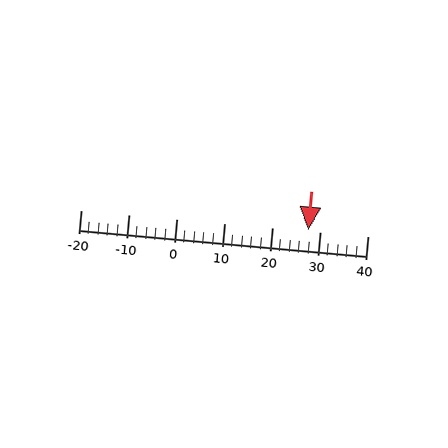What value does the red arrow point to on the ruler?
The red arrow points to approximately 28.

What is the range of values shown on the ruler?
The ruler shows values from -20 to 40.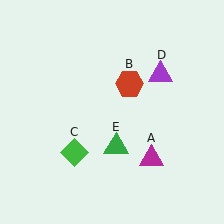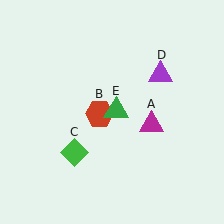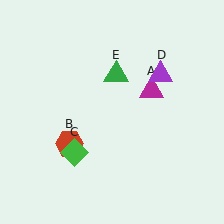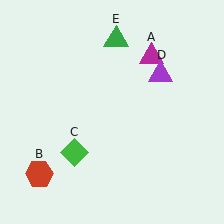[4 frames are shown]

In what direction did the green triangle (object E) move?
The green triangle (object E) moved up.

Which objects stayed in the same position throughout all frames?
Green diamond (object C) and purple triangle (object D) remained stationary.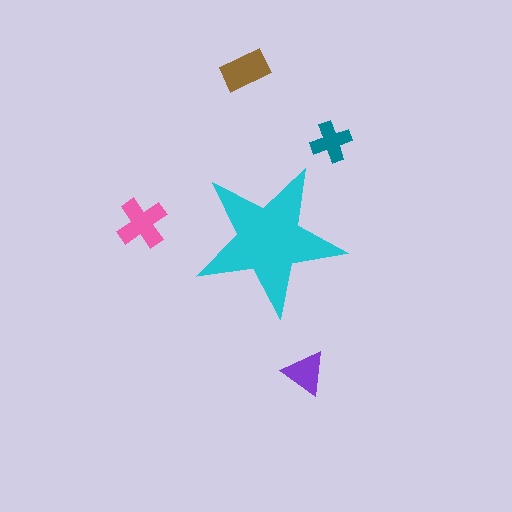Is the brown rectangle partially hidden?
No, the brown rectangle is fully visible.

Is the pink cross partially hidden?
No, the pink cross is fully visible.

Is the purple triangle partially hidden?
No, the purple triangle is fully visible.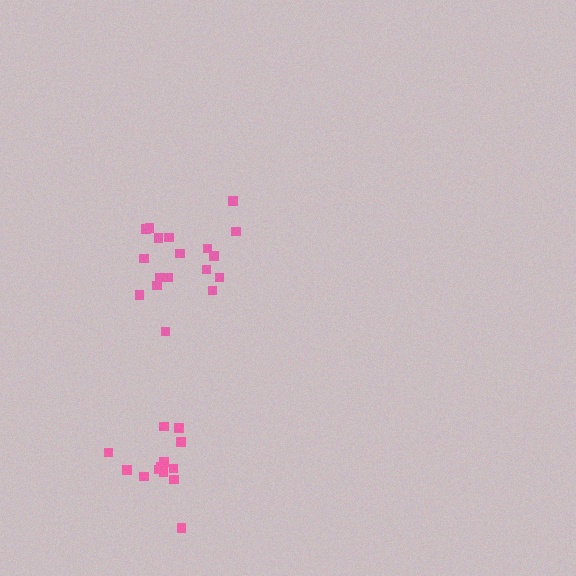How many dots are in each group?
Group 1: 13 dots, Group 2: 18 dots (31 total).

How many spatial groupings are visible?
There are 2 spatial groupings.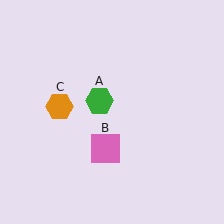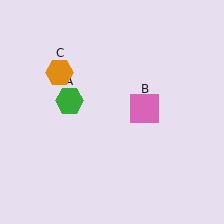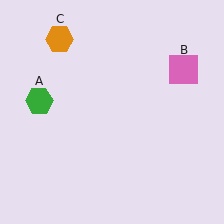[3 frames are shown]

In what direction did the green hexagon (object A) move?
The green hexagon (object A) moved left.